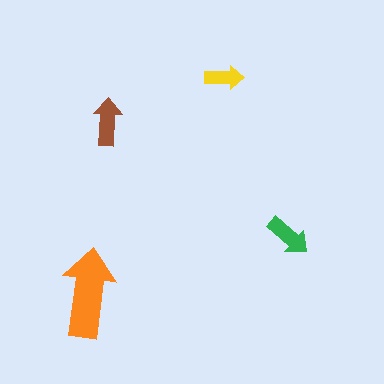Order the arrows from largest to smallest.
the orange one, the brown one, the green one, the yellow one.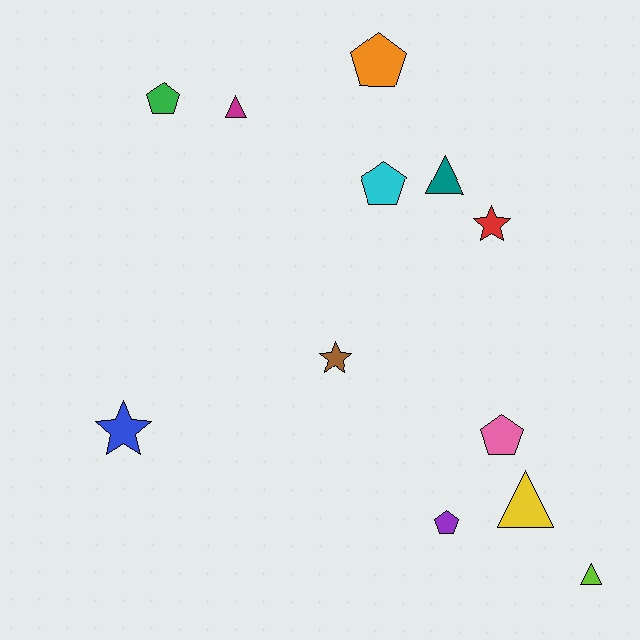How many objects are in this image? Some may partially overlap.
There are 12 objects.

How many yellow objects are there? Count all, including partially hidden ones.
There is 1 yellow object.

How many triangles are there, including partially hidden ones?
There are 4 triangles.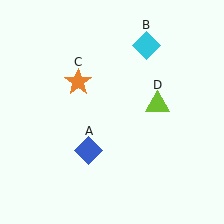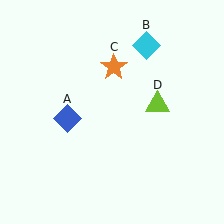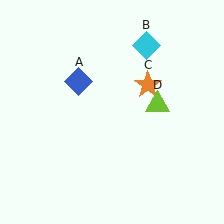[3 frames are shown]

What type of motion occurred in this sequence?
The blue diamond (object A), orange star (object C) rotated clockwise around the center of the scene.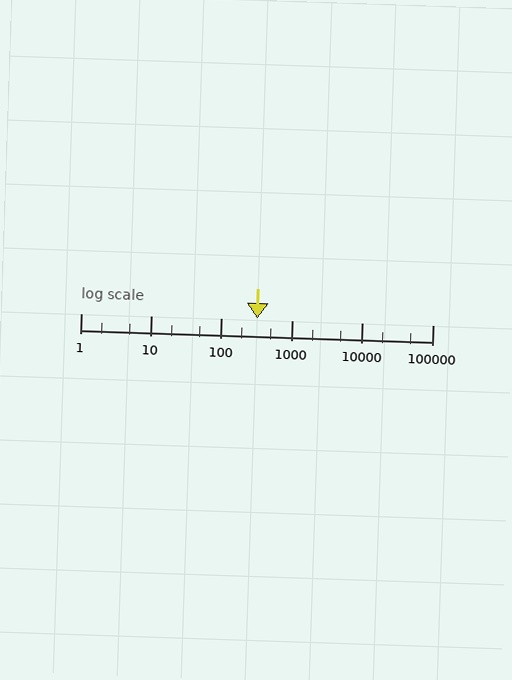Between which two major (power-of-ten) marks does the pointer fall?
The pointer is between 100 and 1000.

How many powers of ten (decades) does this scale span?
The scale spans 5 decades, from 1 to 100000.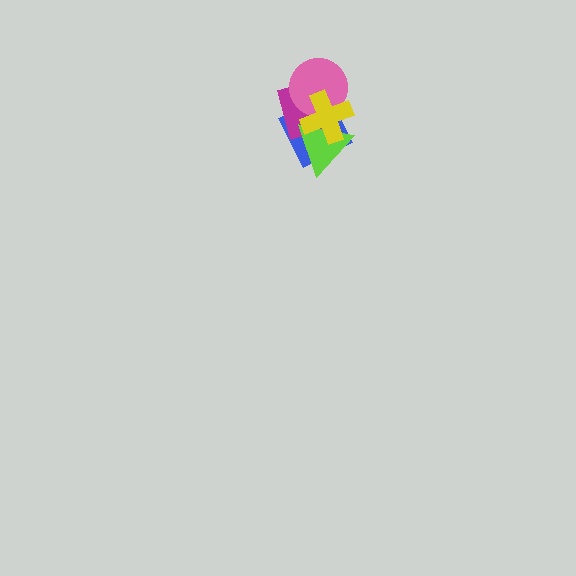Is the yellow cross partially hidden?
No, no other shape covers it.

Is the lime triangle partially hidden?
Yes, it is partially covered by another shape.